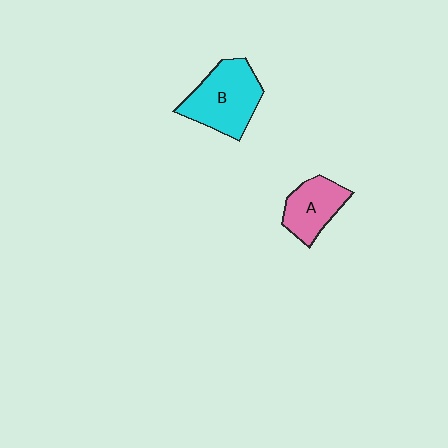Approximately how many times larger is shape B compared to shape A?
Approximately 1.5 times.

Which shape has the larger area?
Shape B (cyan).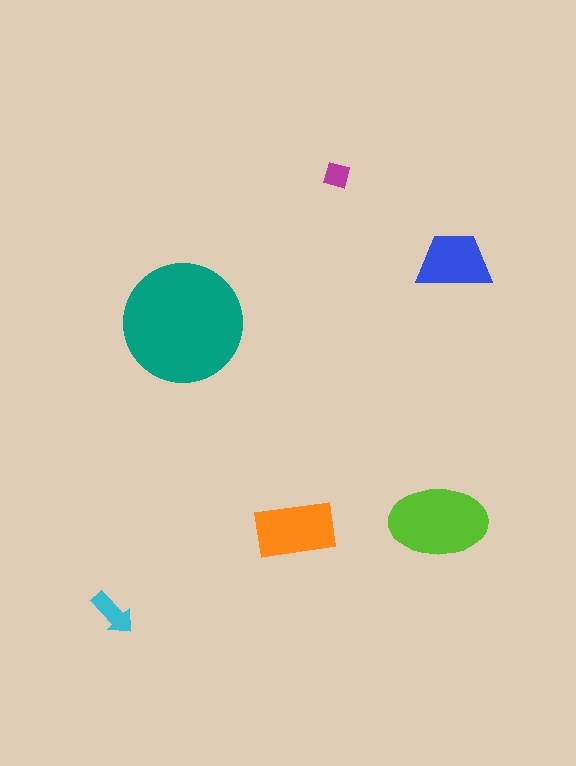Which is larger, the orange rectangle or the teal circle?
The teal circle.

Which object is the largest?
The teal circle.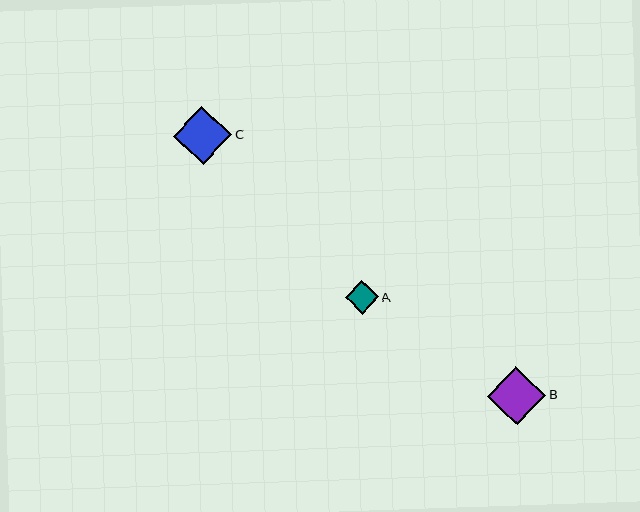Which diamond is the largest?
Diamond B is the largest with a size of approximately 58 pixels.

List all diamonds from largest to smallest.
From largest to smallest: B, C, A.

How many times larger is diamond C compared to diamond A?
Diamond C is approximately 1.7 times the size of diamond A.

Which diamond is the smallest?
Diamond A is the smallest with a size of approximately 33 pixels.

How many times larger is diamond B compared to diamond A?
Diamond B is approximately 1.7 times the size of diamond A.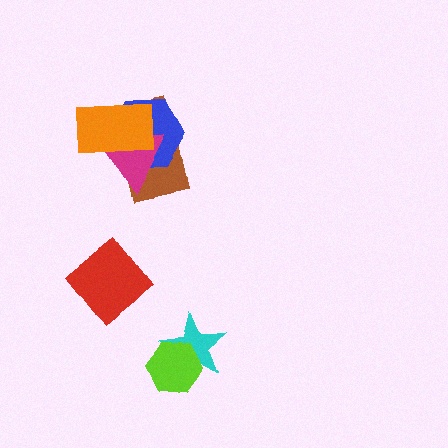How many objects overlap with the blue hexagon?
3 objects overlap with the blue hexagon.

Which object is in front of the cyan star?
The lime hexagon is in front of the cyan star.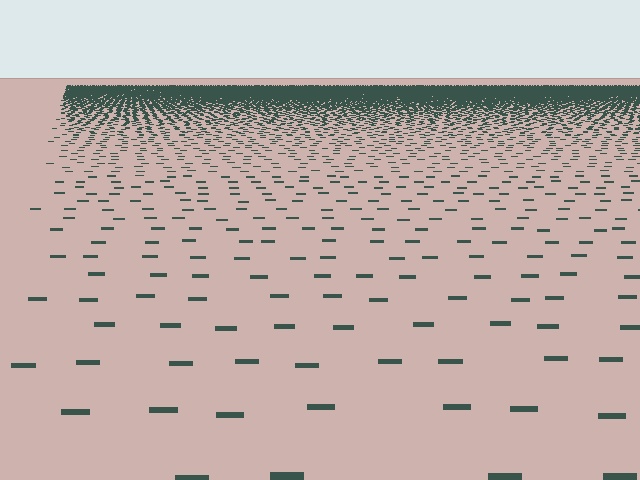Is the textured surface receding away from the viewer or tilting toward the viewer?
The surface is receding away from the viewer. Texture elements get smaller and denser toward the top.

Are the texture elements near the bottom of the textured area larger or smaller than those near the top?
Larger. Near the bottom, elements are closer to the viewer and appear at a bigger on-screen size.